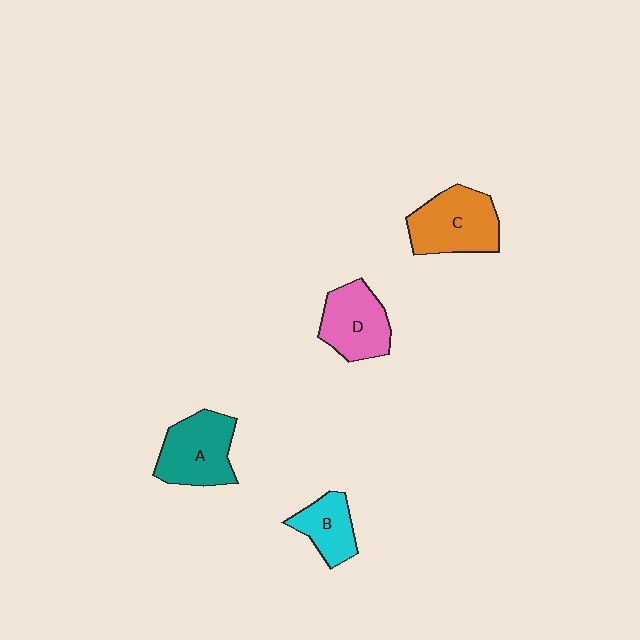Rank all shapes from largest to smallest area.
From largest to smallest: C (orange), A (teal), D (pink), B (cyan).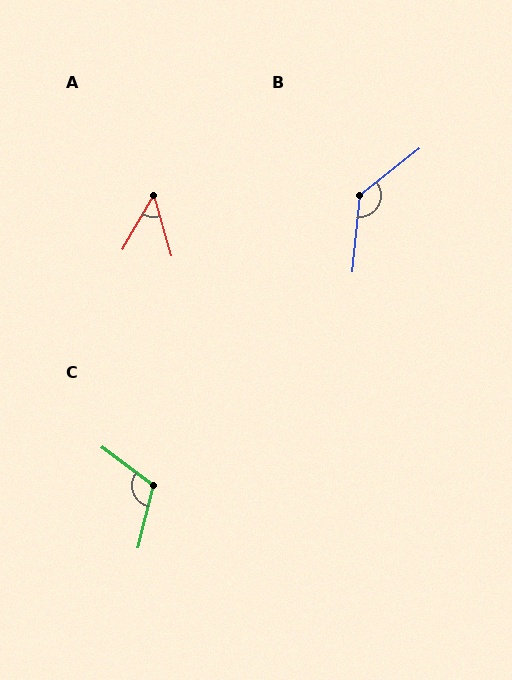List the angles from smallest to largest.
A (46°), C (113°), B (134°).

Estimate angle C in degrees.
Approximately 113 degrees.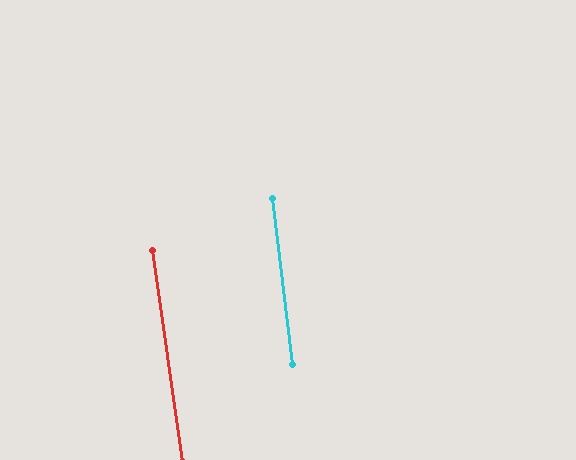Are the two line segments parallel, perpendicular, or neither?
Parallel — their directions differ by only 1.3°.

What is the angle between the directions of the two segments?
Approximately 1 degree.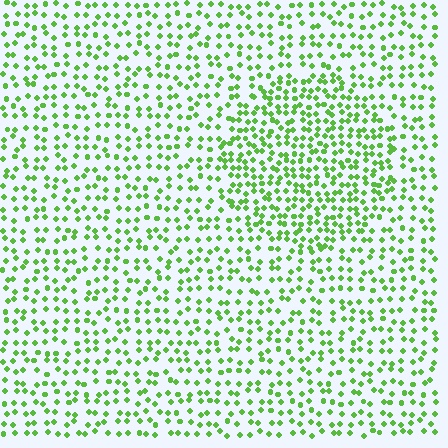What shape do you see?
I see a circle.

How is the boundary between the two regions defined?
The boundary is defined by a change in element density (approximately 1.7x ratio). All elements are the same color, size, and shape.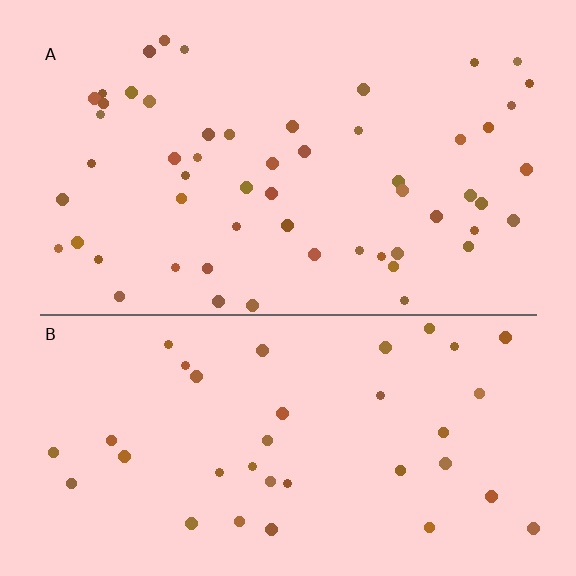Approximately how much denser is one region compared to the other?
Approximately 1.5× — region A over region B.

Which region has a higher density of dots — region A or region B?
A (the top).